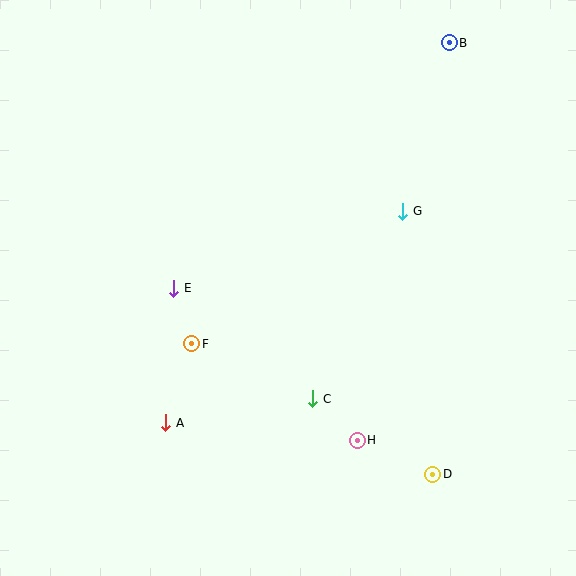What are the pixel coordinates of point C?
Point C is at (313, 399).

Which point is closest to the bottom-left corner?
Point A is closest to the bottom-left corner.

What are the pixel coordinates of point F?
Point F is at (192, 344).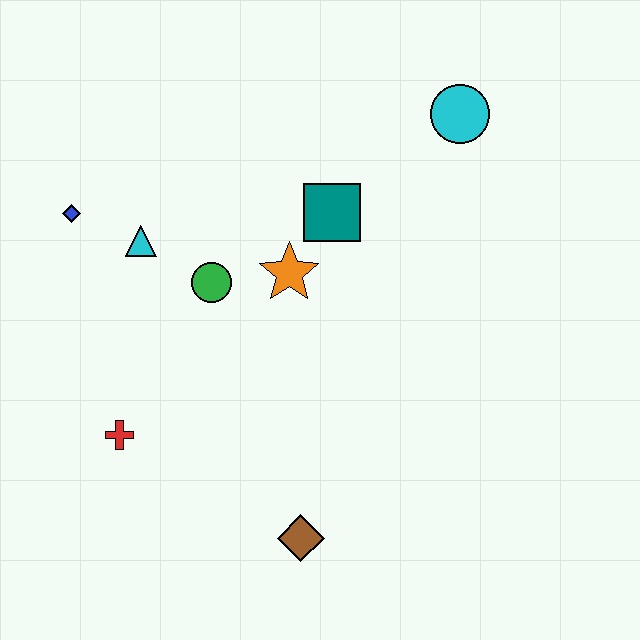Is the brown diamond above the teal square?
No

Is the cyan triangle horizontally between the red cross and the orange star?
Yes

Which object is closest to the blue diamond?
The cyan triangle is closest to the blue diamond.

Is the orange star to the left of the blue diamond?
No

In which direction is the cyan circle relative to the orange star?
The cyan circle is to the right of the orange star.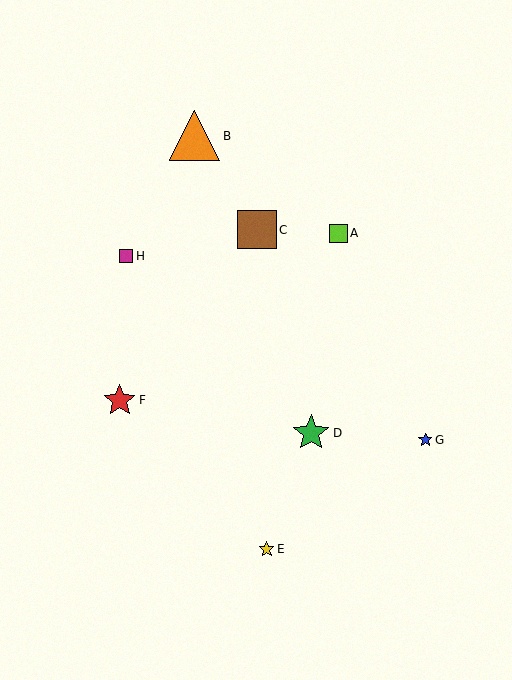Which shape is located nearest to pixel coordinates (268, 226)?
The brown square (labeled C) at (257, 230) is nearest to that location.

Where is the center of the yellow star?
The center of the yellow star is at (267, 549).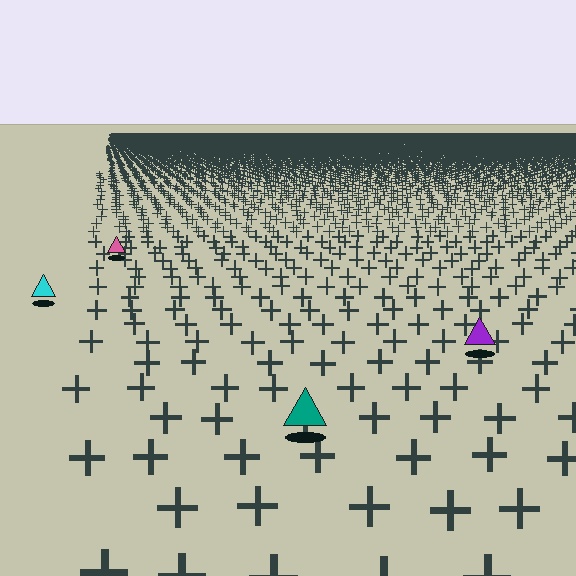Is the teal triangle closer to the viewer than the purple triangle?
Yes. The teal triangle is closer — you can tell from the texture gradient: the ground texture is coarser near it.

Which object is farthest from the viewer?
The pink triangle is farthest from the viewer. It appears smaller and the ground texture around it is denser.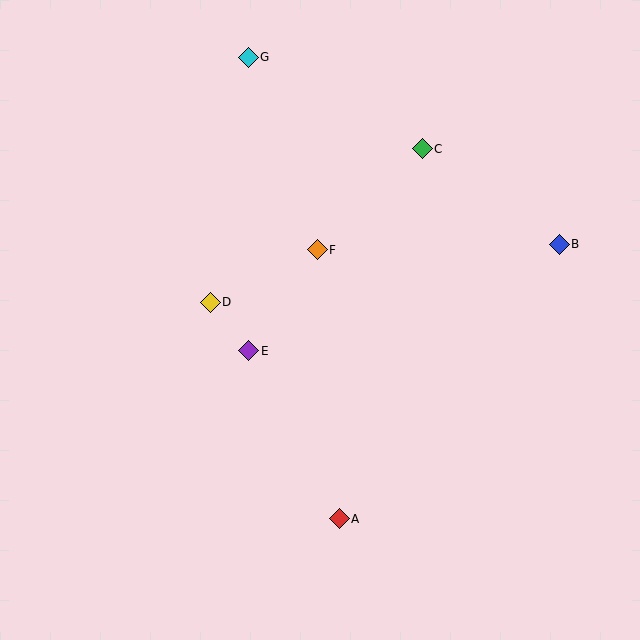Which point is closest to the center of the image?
Point F at (317, 250) is closest to the center.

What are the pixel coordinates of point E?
Point E is at (249, 351).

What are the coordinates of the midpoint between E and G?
The midpoint between E and G is at (249, 204).